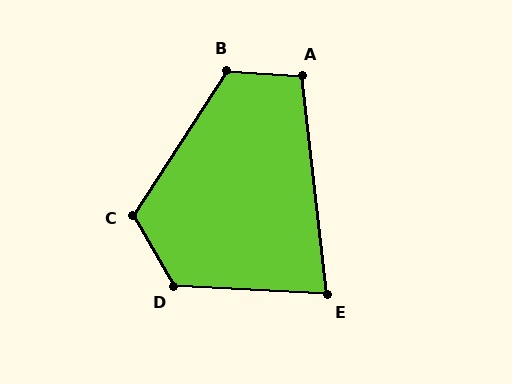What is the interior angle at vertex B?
Approximately 119 degrees (obtuse).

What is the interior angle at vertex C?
Approximately 117 degrees (obtuse).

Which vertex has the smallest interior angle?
E, at approximately 80 degrees.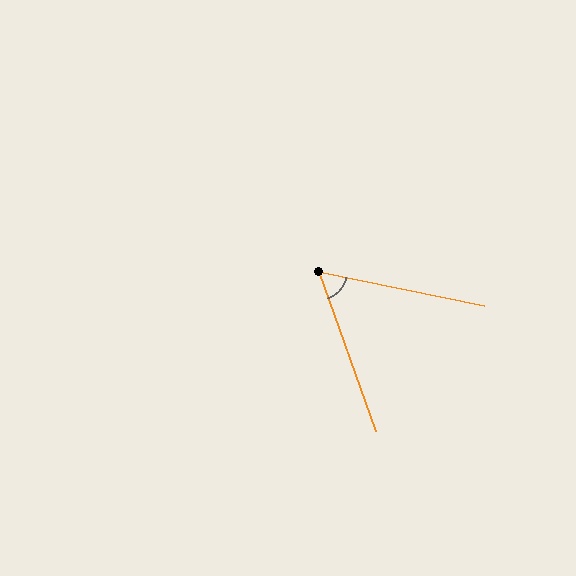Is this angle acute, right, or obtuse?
It is acute.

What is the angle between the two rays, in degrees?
Approximately 59 degrees.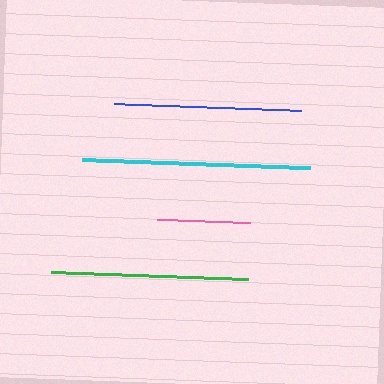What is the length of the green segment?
The green segment is approximately 197 pixels long.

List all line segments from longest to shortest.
From longest to shortest: cyan, green, blue, pink.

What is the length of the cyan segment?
The cyan segment is approximately 228 pixels long.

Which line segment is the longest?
The cyan line is the longest at approximately 228 pixels.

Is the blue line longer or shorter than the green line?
The green line is longer than the blue line.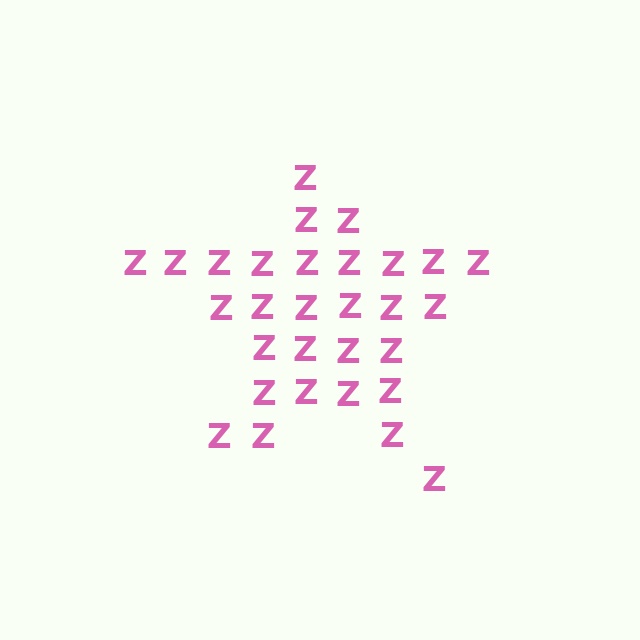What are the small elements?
The small elements are letter Z's.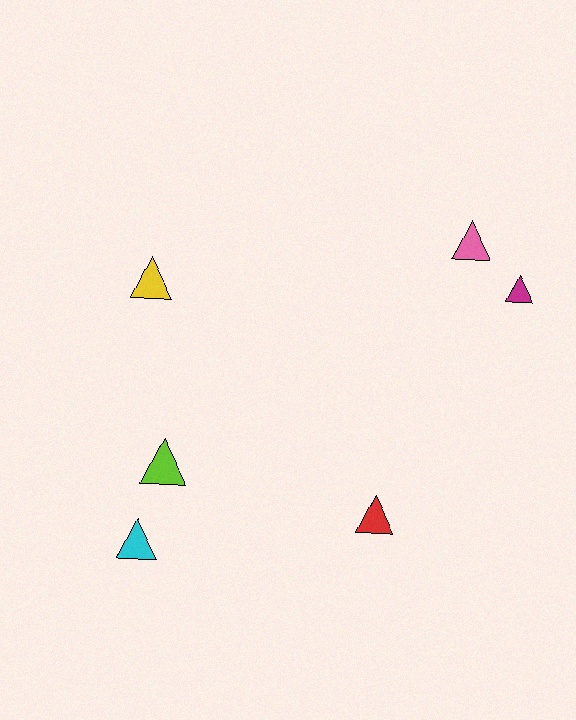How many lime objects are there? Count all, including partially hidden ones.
There is 1 lime object.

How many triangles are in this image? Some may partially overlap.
There are 6 triangles.